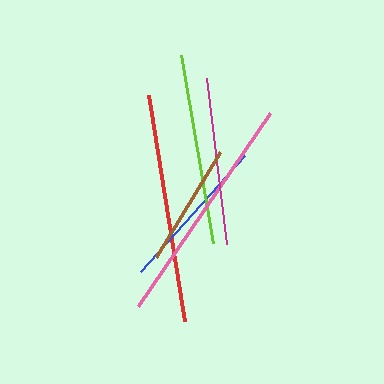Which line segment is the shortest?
The brown line is the shortest at approximately 124 pixels.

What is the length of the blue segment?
The blue segment is approximately 156 pixels long.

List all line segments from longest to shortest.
From longest to shortest: pink, red, lime, magenta, blue, brown.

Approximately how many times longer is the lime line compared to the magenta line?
The lime line is approximately 1.1 times the length of the magenta line.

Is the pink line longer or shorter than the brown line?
The pink line is longer than the brown line.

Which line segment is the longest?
The pink line is the longest at approximately 234 pixels.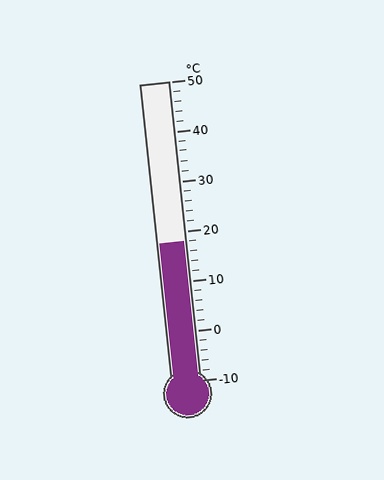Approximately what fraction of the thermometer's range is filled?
The thermometer is filled to approximately 45% of its range.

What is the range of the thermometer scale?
The thermometer scale ranges from -10°C to 50°C.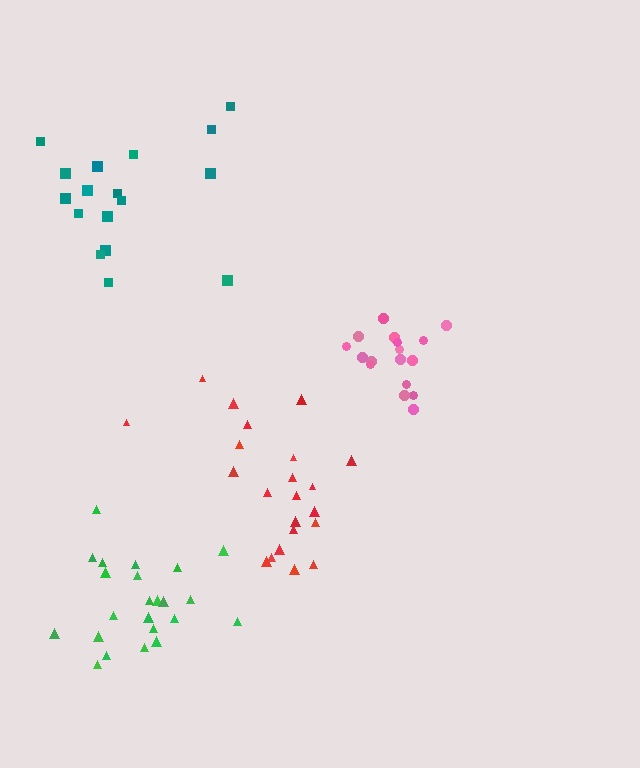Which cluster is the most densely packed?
Pink.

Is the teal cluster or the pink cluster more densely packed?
Pink.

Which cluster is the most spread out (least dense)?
Teal.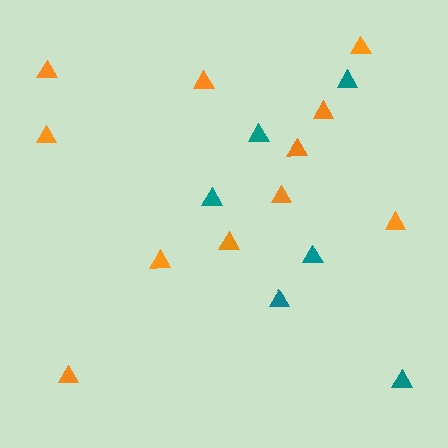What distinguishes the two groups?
There are 2 groups: one group of teal triangles (6) and one group of orange triangles (11).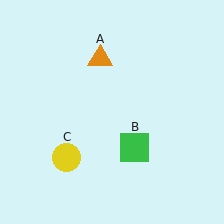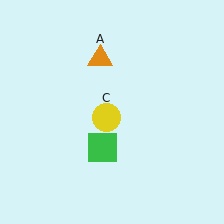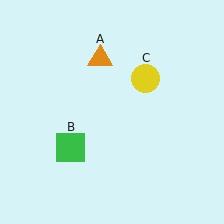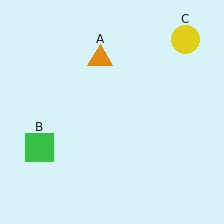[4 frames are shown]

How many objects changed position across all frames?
2 objects changed position: green square (object B), yellow circle (object C).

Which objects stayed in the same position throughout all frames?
Orange triangle (object A) remained stationary.